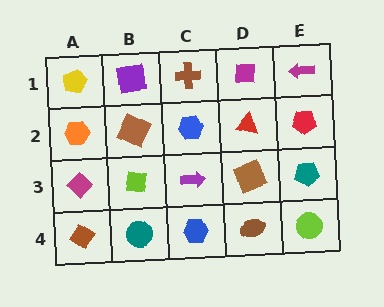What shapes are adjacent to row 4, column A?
A magenta diamond (row 3, column A), a teal circle (row 4, column B).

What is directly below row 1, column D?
A red triangle.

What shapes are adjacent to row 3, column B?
A brown square (row 2, column B), a teal circle (row 4, column B), a magenta diamond (row 3, column A), a purple arrow (row 3, column C).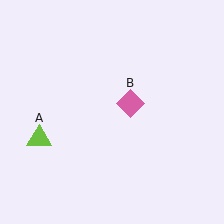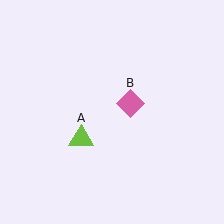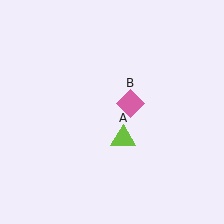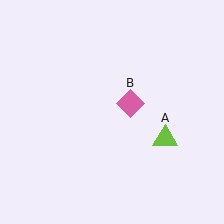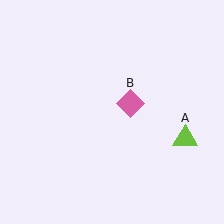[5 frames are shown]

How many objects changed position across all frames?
1 object changed position: lime triangle (object A).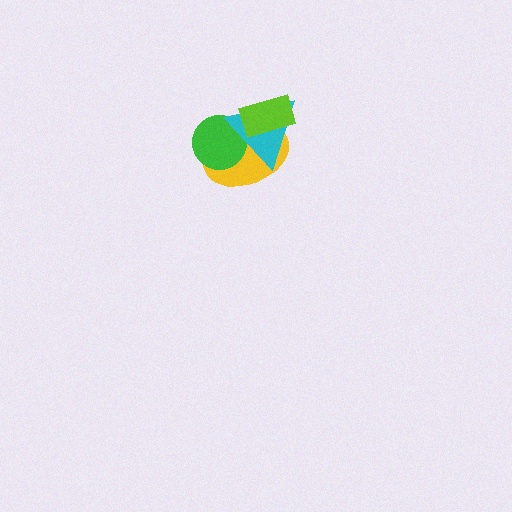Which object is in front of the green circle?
The cyan triangle is in front of the green circle.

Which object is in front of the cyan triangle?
The lime rectangle is in front of the cyan triangle.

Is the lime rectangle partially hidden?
No, no other shape covers it.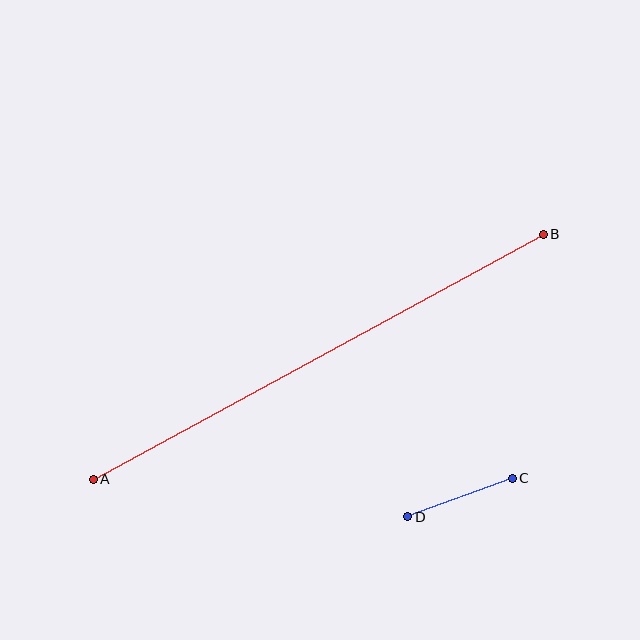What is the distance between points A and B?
The distance is approximately 513 pixels.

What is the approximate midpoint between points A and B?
The midpoint is at approximately (318, 357) pixels.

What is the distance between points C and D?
The distance is approximately 111 pixels.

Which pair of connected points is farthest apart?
Points A and B are farthest apart.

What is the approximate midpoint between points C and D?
The midpoint is at approximately (460, 497) pixels.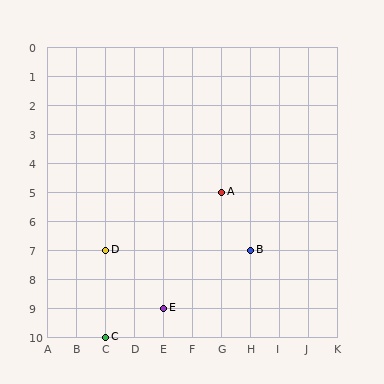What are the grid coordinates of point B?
Point B is at grid coordinates (H, 7).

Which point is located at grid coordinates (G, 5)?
Point A is at (G, 5).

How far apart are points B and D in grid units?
Points B and D are 5 columns apart.